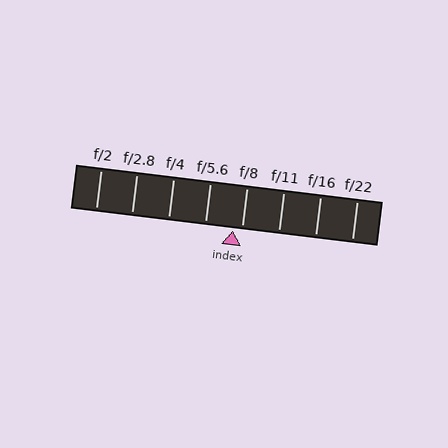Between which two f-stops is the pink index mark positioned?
The index mark is between f/5.6 and f/8.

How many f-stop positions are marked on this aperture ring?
There are 8 f-stop positions marked.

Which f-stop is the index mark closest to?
The index mark is closest to f/8.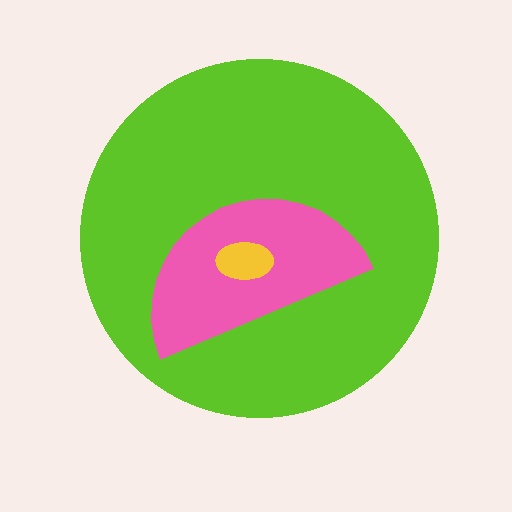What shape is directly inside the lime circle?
The pink semicircle.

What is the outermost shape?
The lime circle.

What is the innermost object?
The yellow ellipse.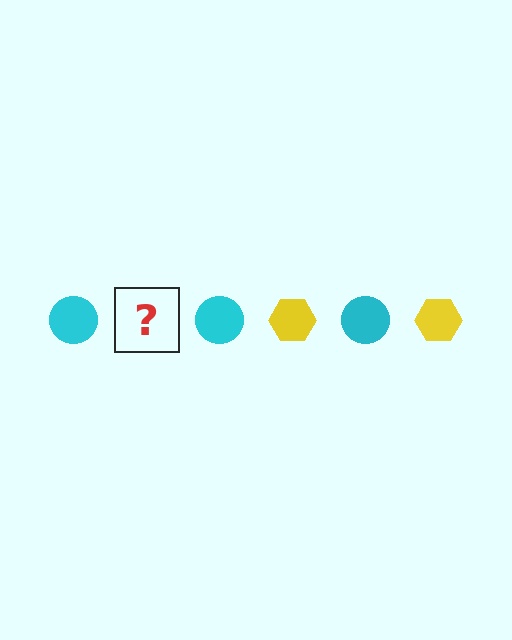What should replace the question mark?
The question mark should be replaced with a yellow hexagon.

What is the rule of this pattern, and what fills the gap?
The rule is that the pattern alternates between cyan circle and yellow hexagon. The gap should be filled with a yellow hexagon.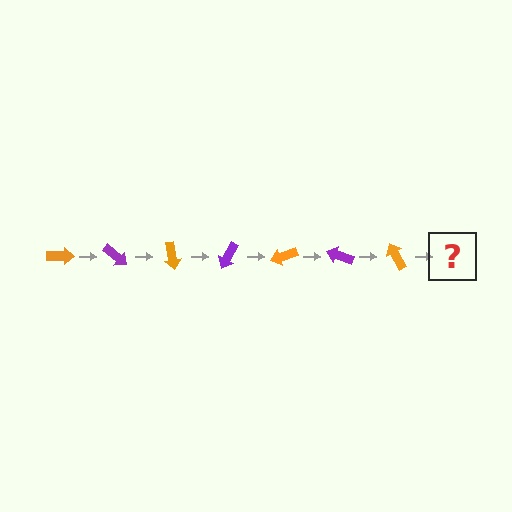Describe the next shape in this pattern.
It should be a purple arrow, rotated 280 degrees from the start.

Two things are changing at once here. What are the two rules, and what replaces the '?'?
The two rules are that it rotates 40 degrees each step and the color cycles through orange and purple. The '?' should be a purple arrow, rotated 280 degrees from the start.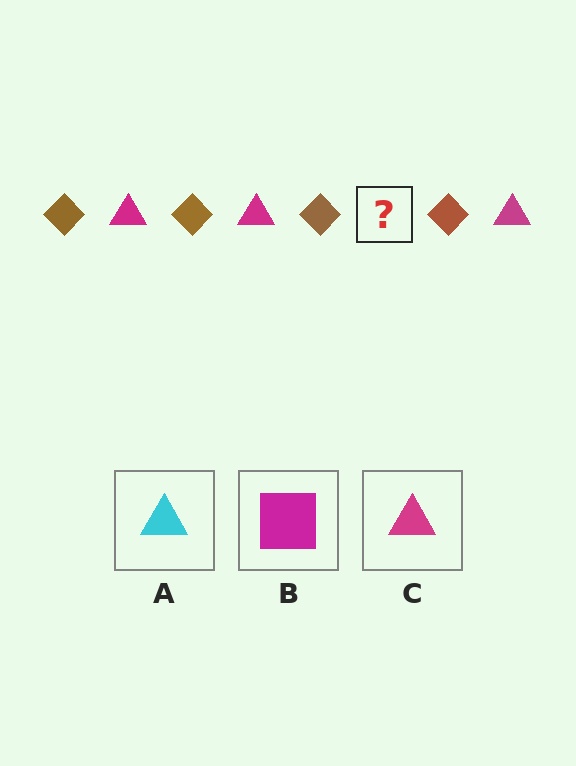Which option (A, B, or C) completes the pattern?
C.